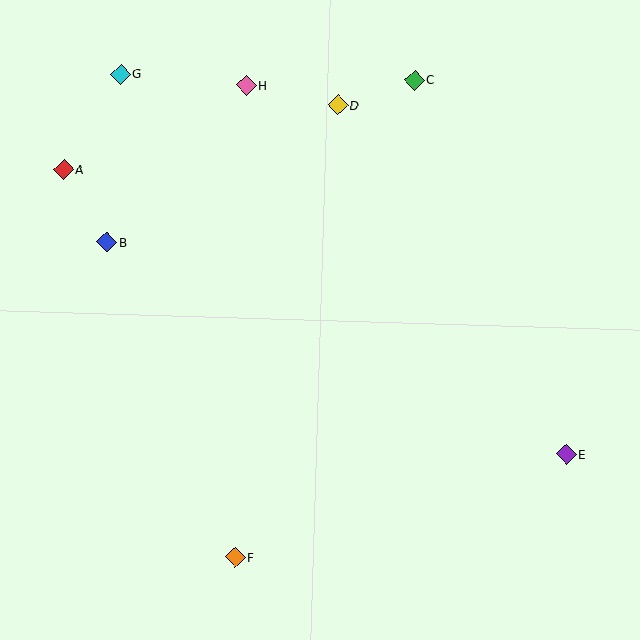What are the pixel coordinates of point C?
Point C is at (415, 80).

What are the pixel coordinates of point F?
Point F is at (235, 557).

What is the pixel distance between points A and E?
The distance between A and E is 578 pixels.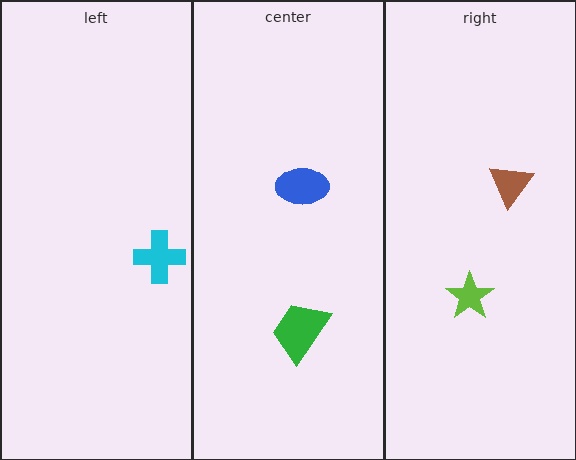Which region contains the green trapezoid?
The center region.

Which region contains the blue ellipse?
The center region.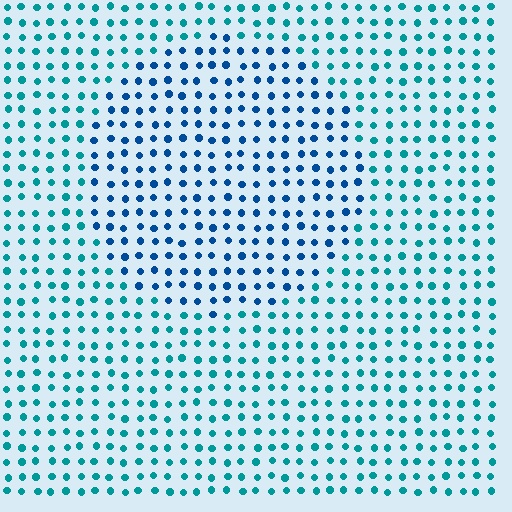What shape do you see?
I see a circle.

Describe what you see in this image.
The image is filled with small teal elements in a uniform arrangement. A circle-shaped region is visible where the elements are tinted to a slightly different hue, forming a subtle color boundary.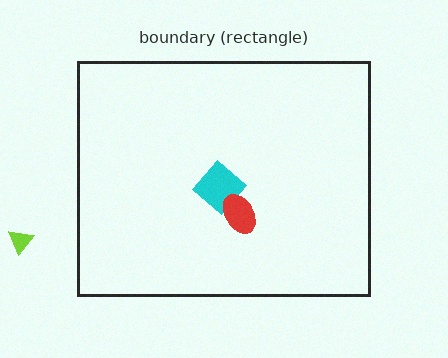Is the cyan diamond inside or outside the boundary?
Inside.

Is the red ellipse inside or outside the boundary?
Inside.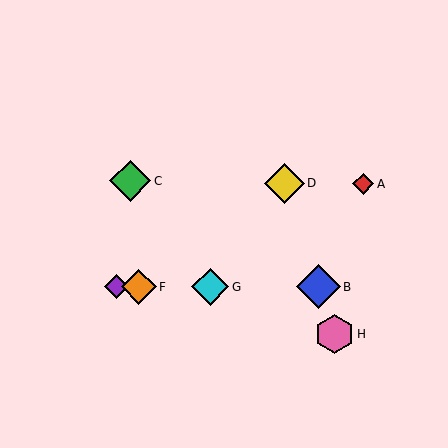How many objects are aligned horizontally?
4 objects (B, E, F, G) are aligned horizontally.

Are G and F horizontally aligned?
Yes, both are at y≈287.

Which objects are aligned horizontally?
Objects B, E, F, G are aligned horizontally.